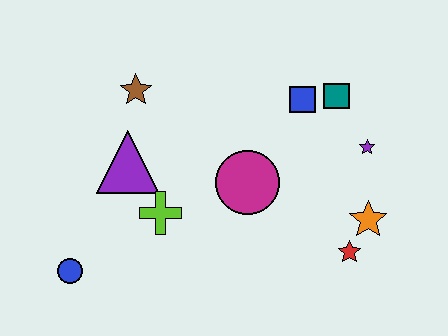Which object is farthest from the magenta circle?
The blue circle is farthest from the magenta circle.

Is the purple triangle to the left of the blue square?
Yes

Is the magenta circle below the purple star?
Yes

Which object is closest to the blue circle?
The lime cross is closest to the blue circle.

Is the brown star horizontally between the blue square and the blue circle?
Yes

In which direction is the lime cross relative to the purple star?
The lime cross is to the left of the purple star.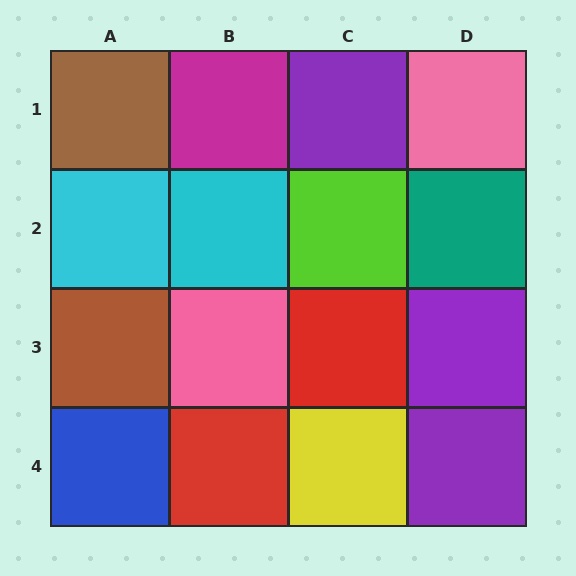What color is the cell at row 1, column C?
Purple.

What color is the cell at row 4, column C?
Yellow.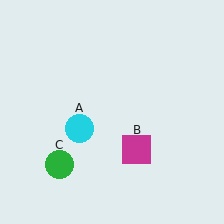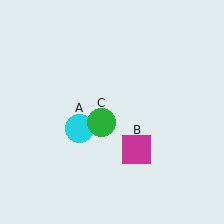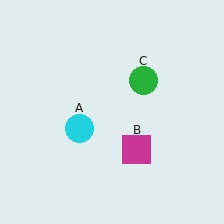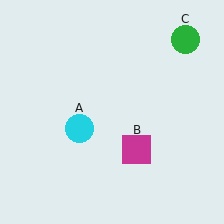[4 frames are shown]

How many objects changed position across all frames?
1 object changed position: green circle (object C).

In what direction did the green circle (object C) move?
The green circle (object C) moved up and to the right.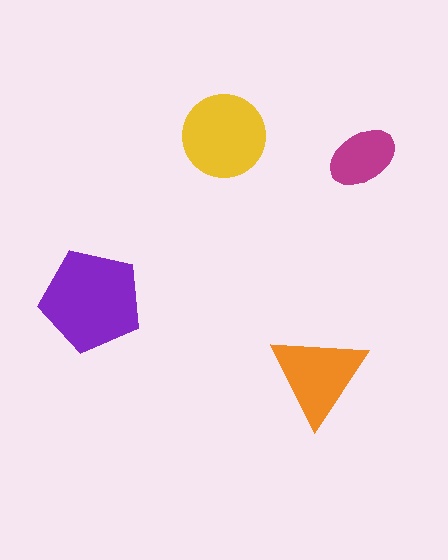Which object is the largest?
The purple pentagon.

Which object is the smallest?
The magenta ellipse.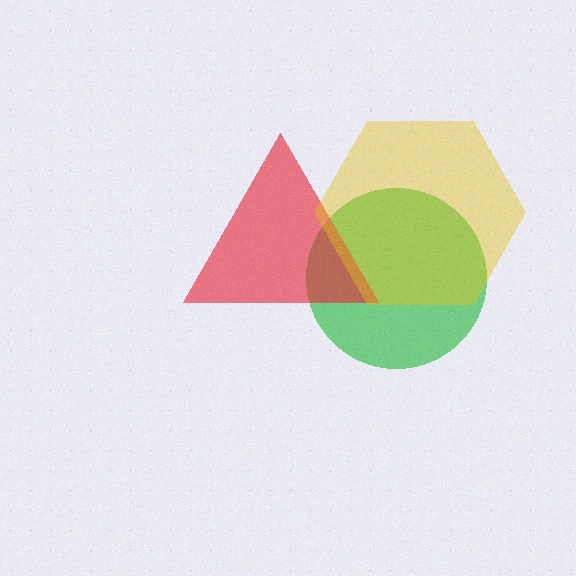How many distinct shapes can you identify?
There are 3 distinct shapes: a green circle, a red triangle, a yellow hexagon.